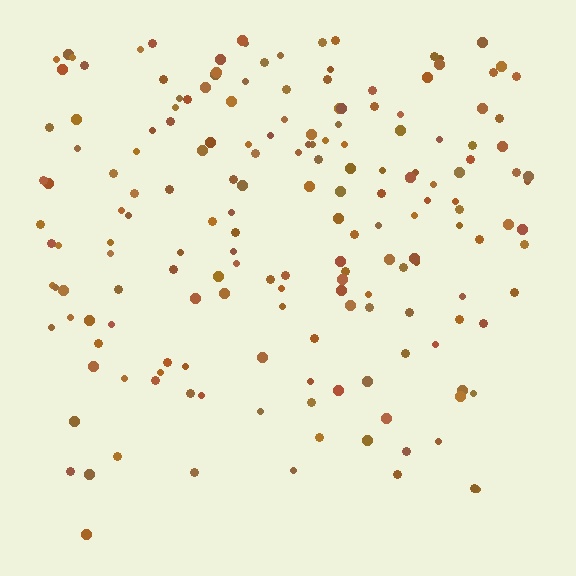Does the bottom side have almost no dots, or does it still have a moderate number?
Still a moderate number, just noticeably fewer than the top.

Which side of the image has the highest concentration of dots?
The top.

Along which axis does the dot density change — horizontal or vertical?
Vertical.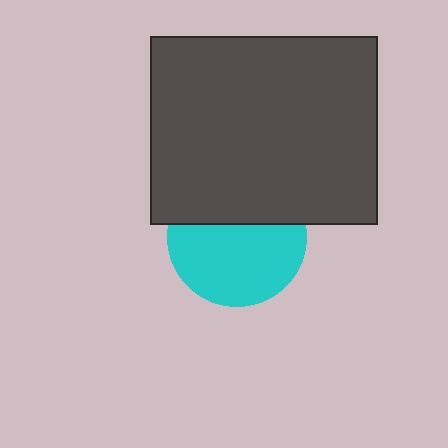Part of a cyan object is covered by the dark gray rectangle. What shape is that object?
It is a circle.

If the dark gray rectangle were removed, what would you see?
You would see the complete cyan circle.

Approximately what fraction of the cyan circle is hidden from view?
Roughly 40% of the cyan circle is hidden behind the dark gray rectangle.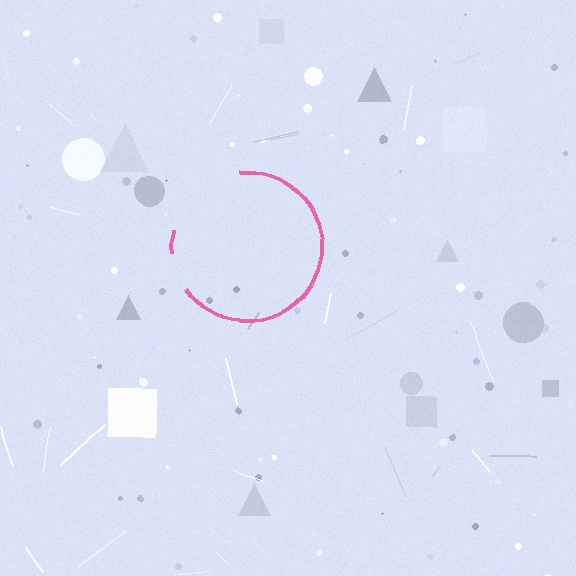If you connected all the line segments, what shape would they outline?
They would outline a circle.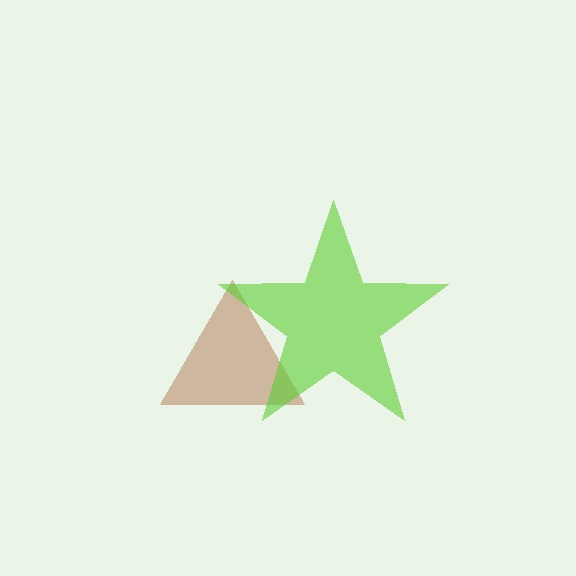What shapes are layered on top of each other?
The layered shapes are: a brown triangle, a lime star.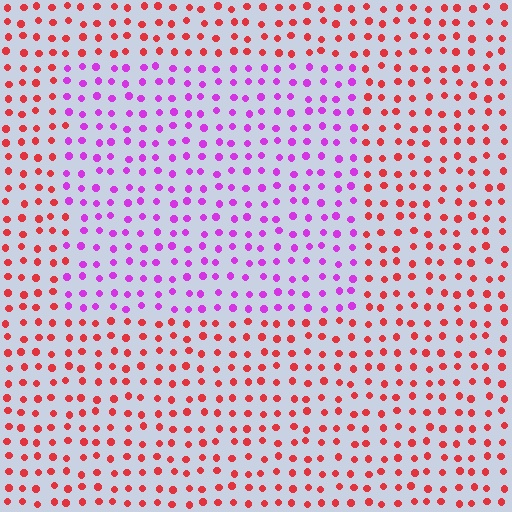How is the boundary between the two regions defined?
The boundary is defined purely by a slight shift in hue (about 61 degrees). Spacing, size, and orientation are identical on both sides.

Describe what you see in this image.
The image is filled with small red elements in a uniform arrangement. A rectangle-shaped region is visible where the elements are tinted to a slightly different hue, forming a subtle color boundary.